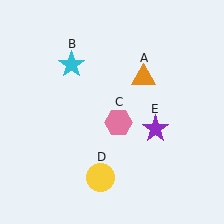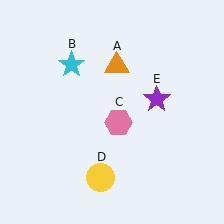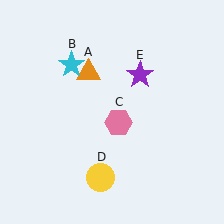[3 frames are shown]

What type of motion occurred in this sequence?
The orange triangle (object A), purple star (object E) rotated counterclockwise around the center of the scene.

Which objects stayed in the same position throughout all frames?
Cyan star (object B) and pink hexagon (object C) and yellow circle (object D) remained stationary.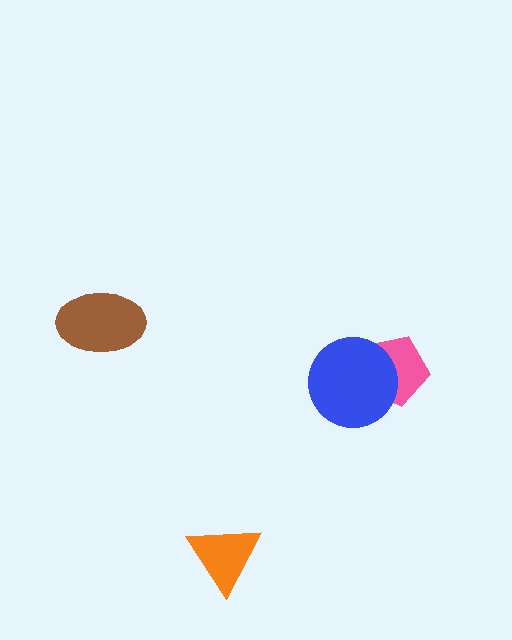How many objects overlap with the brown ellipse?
0 objects overlap with the brown ellipse.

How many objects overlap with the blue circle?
1 object overlaps with the blue circle.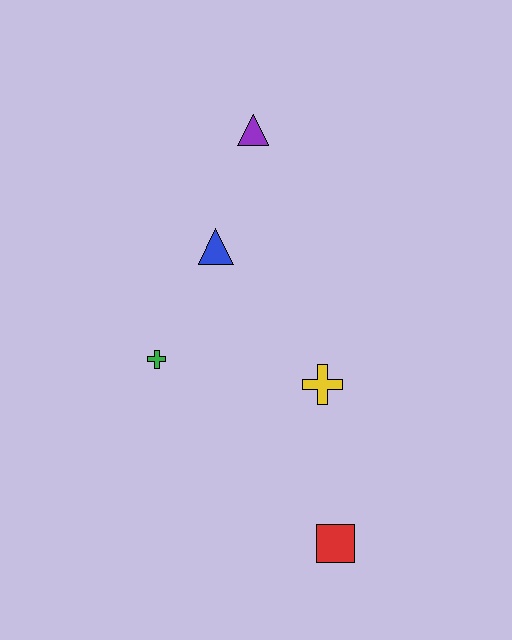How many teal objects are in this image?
There are no teal objects.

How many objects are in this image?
There are 5 objects.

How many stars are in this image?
There are no stars.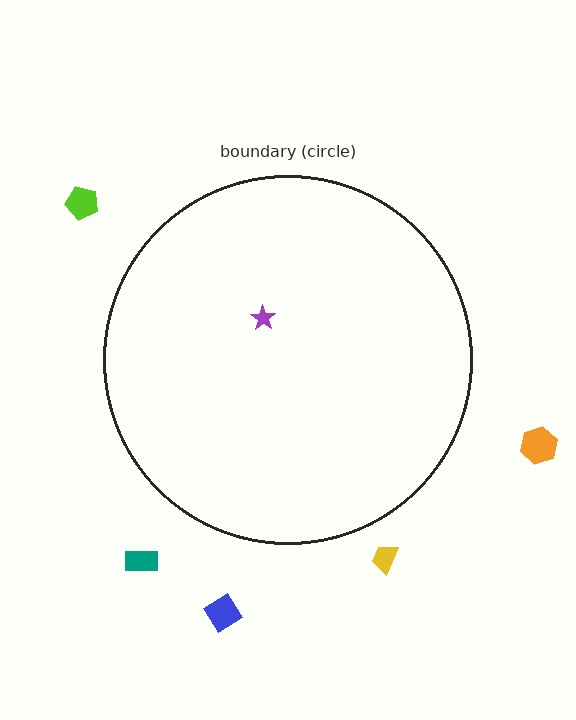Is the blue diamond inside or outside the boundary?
Outside.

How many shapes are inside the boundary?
1 inside, 5 outside.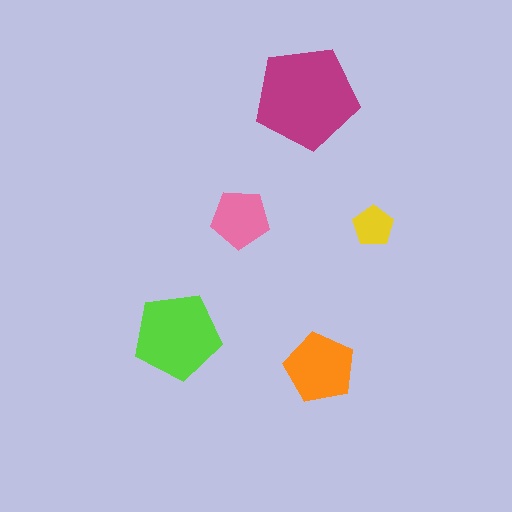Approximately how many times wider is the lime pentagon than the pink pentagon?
About 1.5 times wider.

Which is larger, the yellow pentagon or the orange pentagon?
The orange one.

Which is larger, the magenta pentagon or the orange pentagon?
The magenta one.